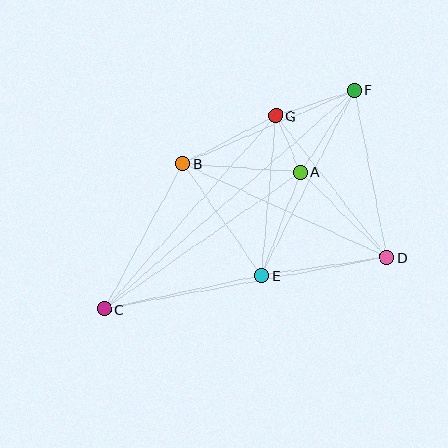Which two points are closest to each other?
Points A and G are closest to each other.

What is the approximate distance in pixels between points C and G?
The distance between C and G is approximately 258 pixels.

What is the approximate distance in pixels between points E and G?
The distance between E and G is approximately 160 pixels.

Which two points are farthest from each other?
Points C and F are farthest from each other.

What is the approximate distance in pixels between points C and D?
The distance between C and D is approximately 287 pixels.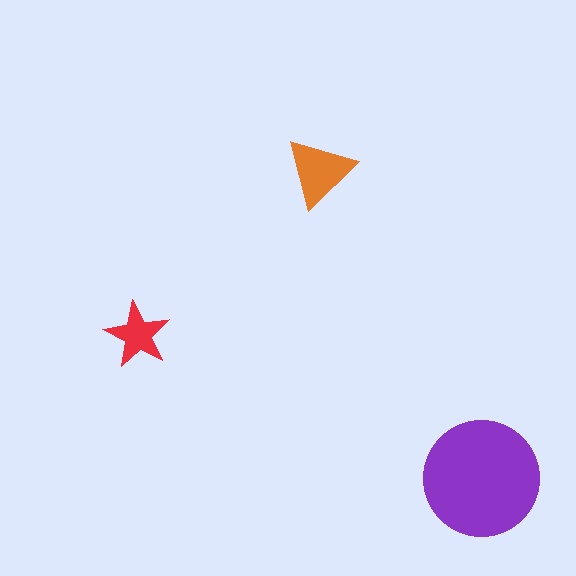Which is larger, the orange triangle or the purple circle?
The purple circle.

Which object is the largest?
The purple circle.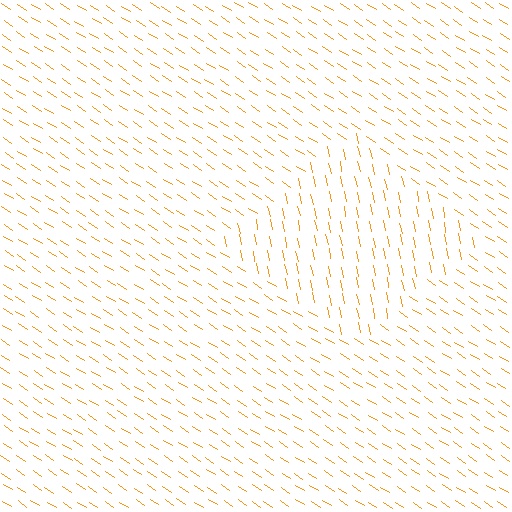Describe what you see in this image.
The image is filled with small orange line segments. A diamond region in the image has lines oriented differently from the surrounding lines, creating a visible texture boundary.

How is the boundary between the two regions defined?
The boundary is defined purely by a change in line orientation (approximately 45 degrees difference). All lines are the same color and thickness.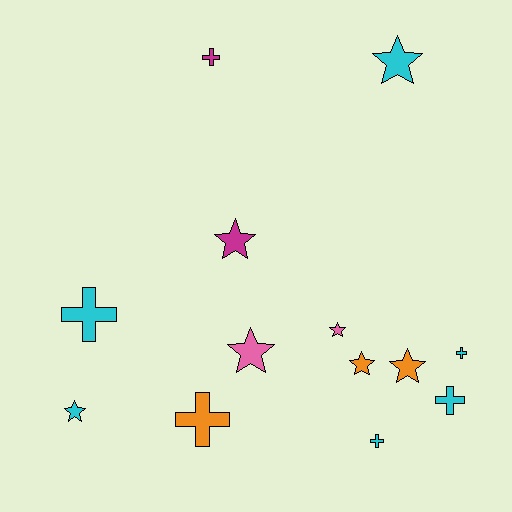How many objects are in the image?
There are 13 objects.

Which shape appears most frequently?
Star, with 7 objects.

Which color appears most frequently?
Cyan, with 6 objects.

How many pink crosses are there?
There are no pink crosses.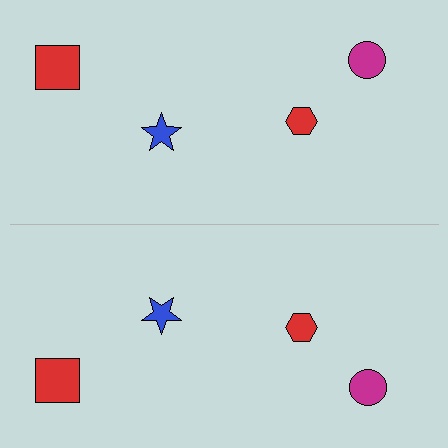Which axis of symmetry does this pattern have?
The pattern has a horizontal axis of symmetry running through the center of the image.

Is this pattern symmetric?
Yes, this pattern has bilateral (reflection) symmetry.